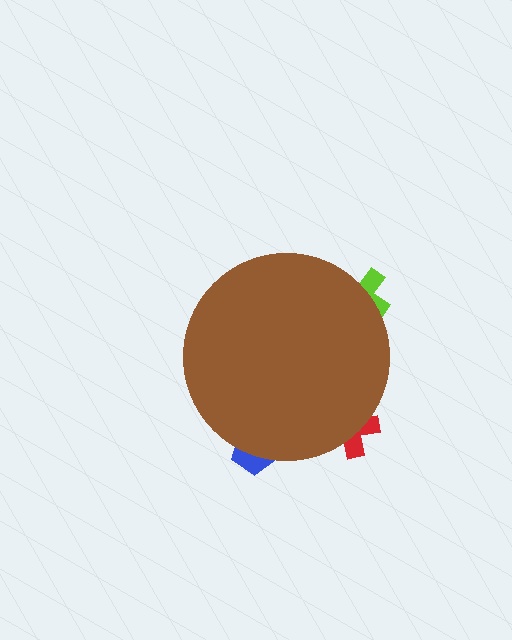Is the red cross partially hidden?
Yes, the red cross is partially hidden behind the brown circle.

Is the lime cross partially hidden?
Yes, the lime cross is partially hidden behind the brown circle.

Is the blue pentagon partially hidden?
Yes, the blue pentagon is partially hidden behind the brown circle.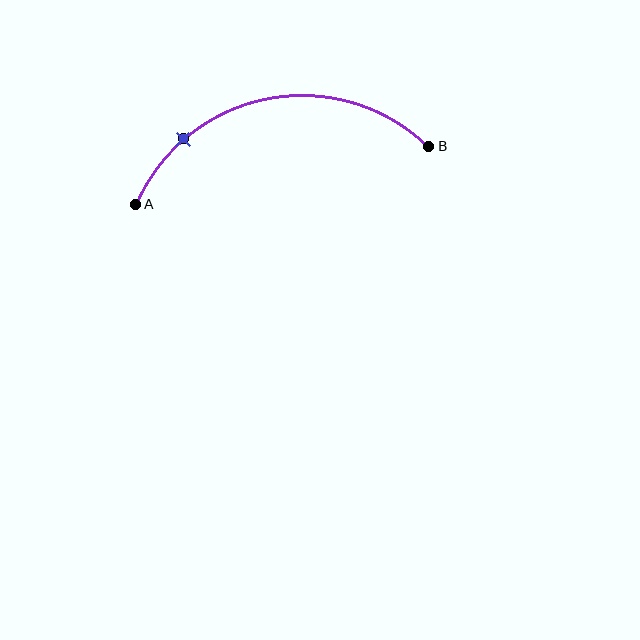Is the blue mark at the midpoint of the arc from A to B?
No. The blue mark lies on the arc but is closer to endpoint A. The arc midpoint would be at the point on the curve equidistant along the arc from both A and B.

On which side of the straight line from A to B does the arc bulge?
The arc bulges above the straight line connecting A and B.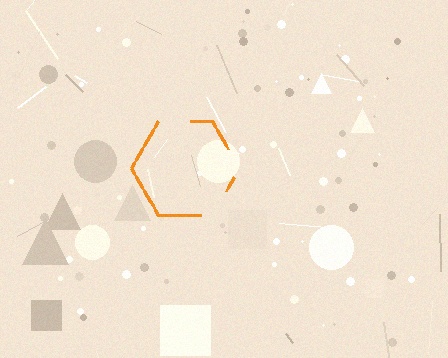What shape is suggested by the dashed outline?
The dashed outline suggests a hexagon.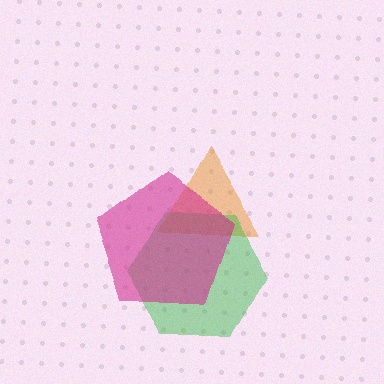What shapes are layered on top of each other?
The layered shapes are: an orange triangle, a green hexagon, a magenta pentagon.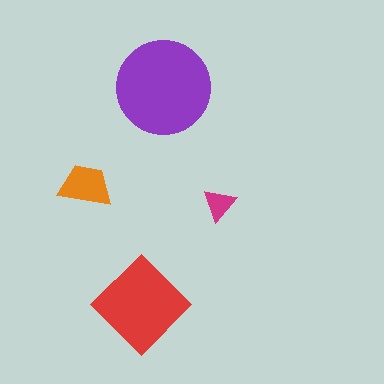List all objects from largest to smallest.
The purple circle, the red diamond, the orange trapezoid, the magenta triangle.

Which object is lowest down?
The red diamond is bottommost.